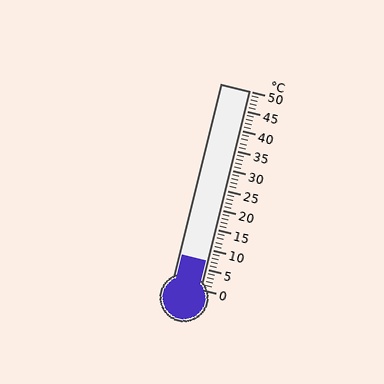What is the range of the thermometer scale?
The thermometer scale ranges from 0°C to 50°C.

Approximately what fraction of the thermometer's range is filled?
The thermometer is filled to approximately 15% of its range.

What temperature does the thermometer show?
The thermometer shows approximately 7°C.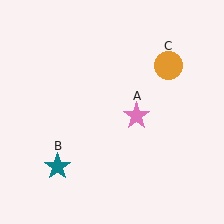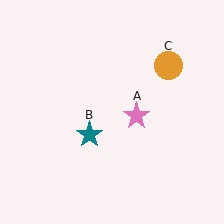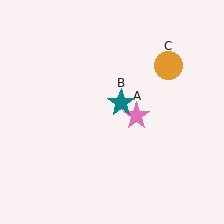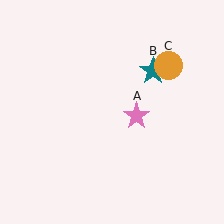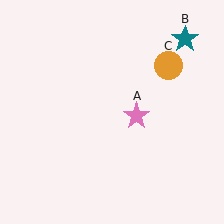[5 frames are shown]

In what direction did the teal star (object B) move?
The teal star (object B) moved up and to the right.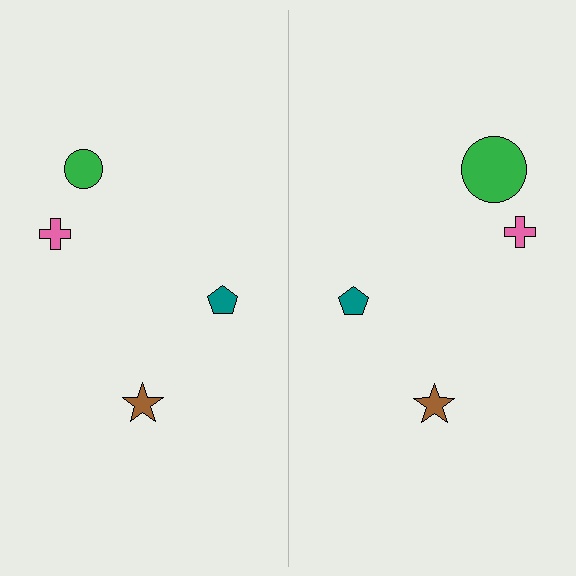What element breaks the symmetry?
The green circle on the right side has a different size than its mirror counterpart.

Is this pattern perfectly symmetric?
No, the pattern is not perfectly symmetric. The green circle on the right side has a different size than its mirror counterpart.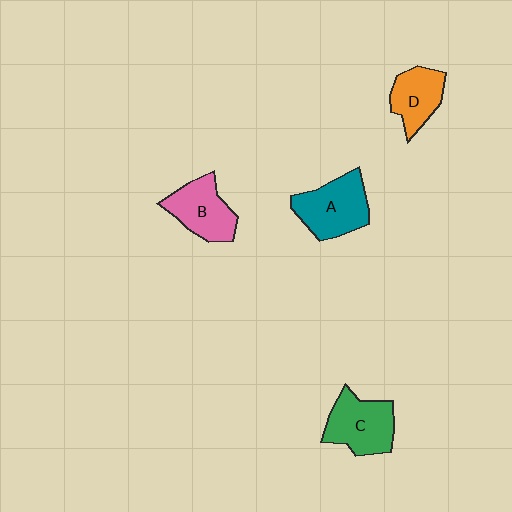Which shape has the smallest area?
Shape D (orange).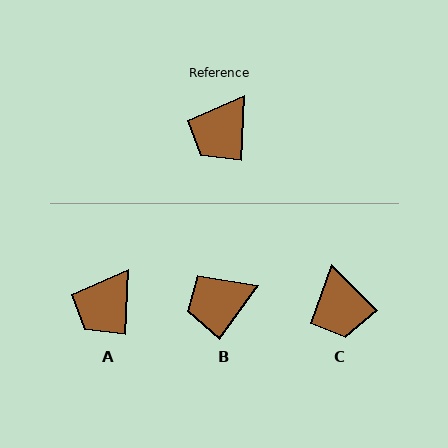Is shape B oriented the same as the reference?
No, it is off by about 34 degrees.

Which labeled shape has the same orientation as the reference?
A.